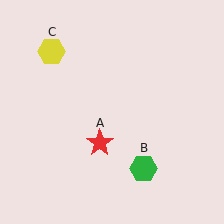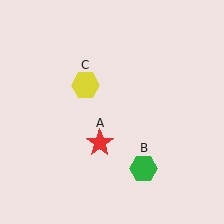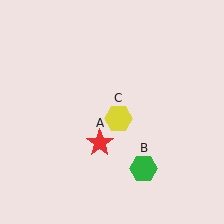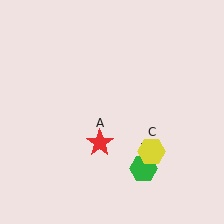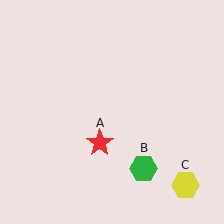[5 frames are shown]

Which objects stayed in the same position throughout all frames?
Red star (object A) and green hexagon (object B) remained stationary.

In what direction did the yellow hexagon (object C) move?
The yellow hexagon (object C) moved down and to the right.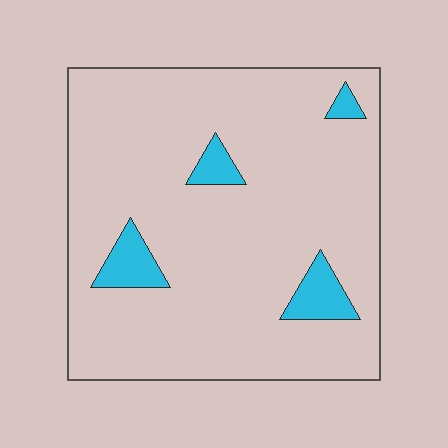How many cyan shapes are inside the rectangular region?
4.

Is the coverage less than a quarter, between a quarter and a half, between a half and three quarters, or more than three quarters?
Less than a quarter.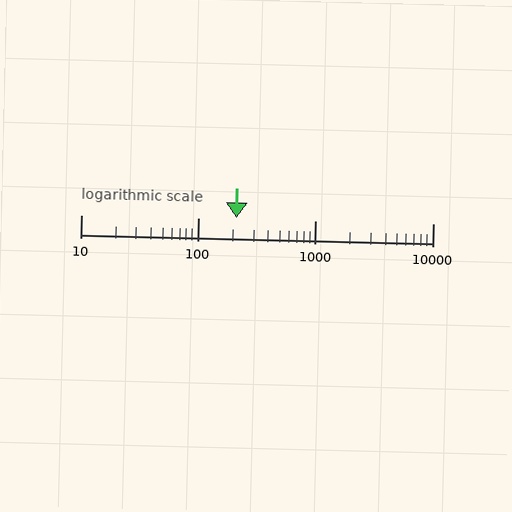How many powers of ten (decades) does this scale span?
The scale spans 3 decades, from 10 to 10000.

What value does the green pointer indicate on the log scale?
The pointer indicates approximately 210.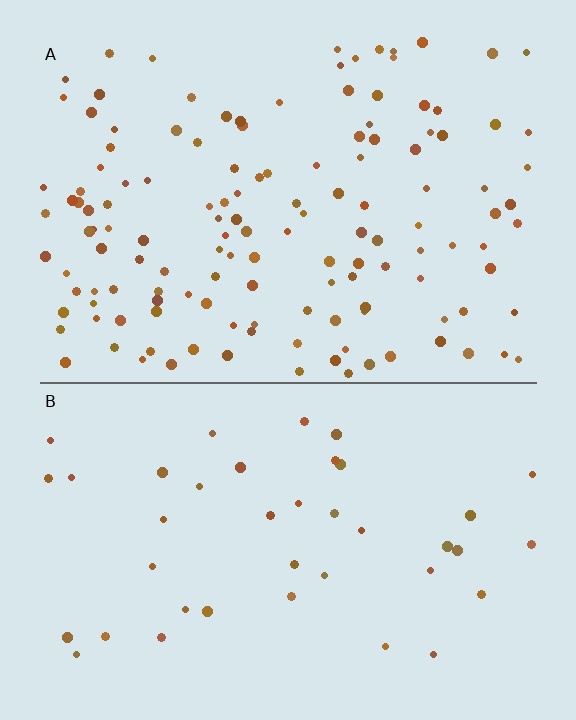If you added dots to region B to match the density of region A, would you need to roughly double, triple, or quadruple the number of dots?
Approximately triple.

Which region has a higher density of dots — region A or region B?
A (the top).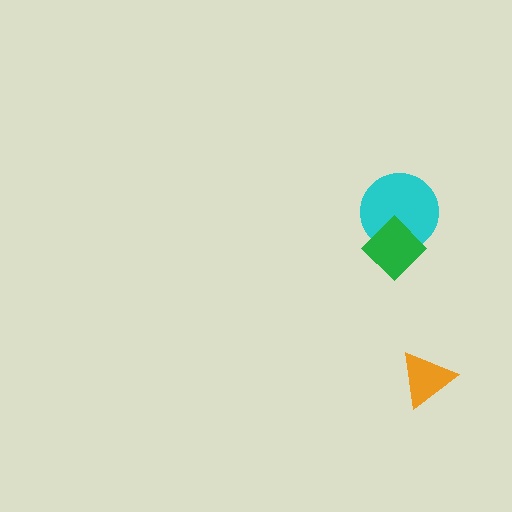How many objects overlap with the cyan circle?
1 object overlaps with the cyan circle.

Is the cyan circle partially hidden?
Yes, it is partially covered by another shape.